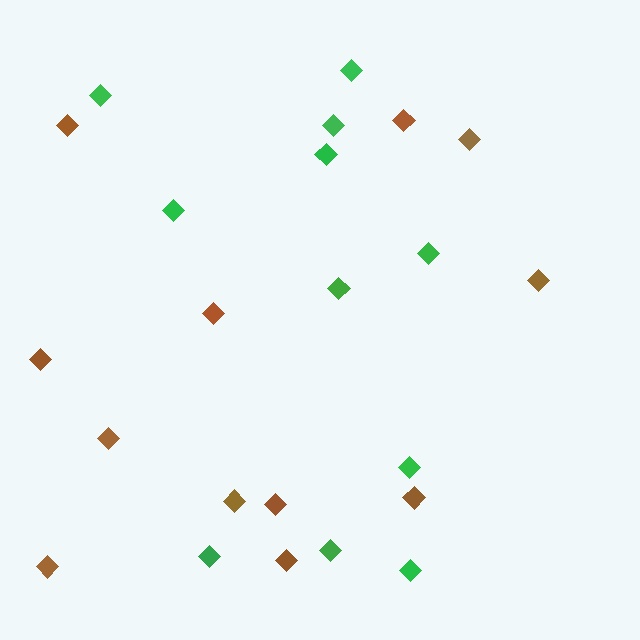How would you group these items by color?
There are 2 groups: one group of green diamonds (11) and one group of brown diamonds (12).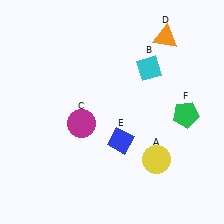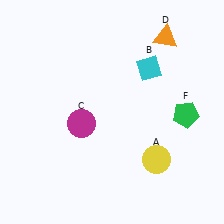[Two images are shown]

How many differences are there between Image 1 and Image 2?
There is 1 difference between the two images.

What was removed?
The blue diamond (E) was removed in Image 2.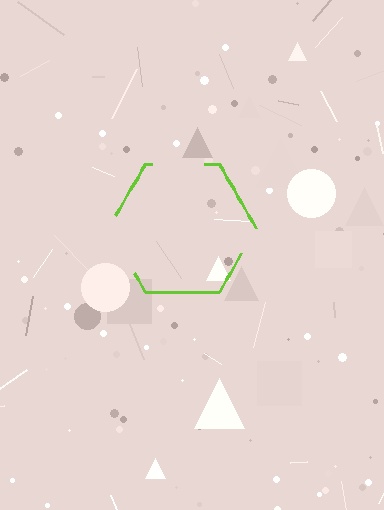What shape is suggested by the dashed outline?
The dashed outline suggests a hexagon.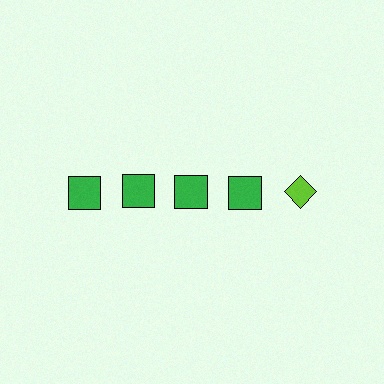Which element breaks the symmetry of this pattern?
The lime diamond in the top row, rightmost column breaks the symmetry. All other shapes are green squares.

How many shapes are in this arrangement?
There are 5 shapes arranged in a grid pattern.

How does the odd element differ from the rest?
It differs in both color (lime instead of green) and shape (diamond instead of square).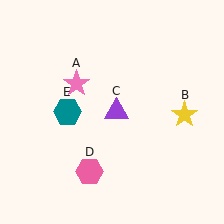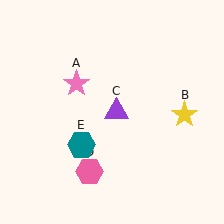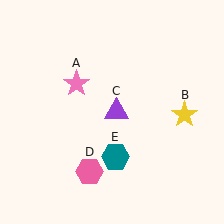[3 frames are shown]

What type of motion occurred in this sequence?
The teal hexagon (object E) rotated counterclockwise around the center of the scene.